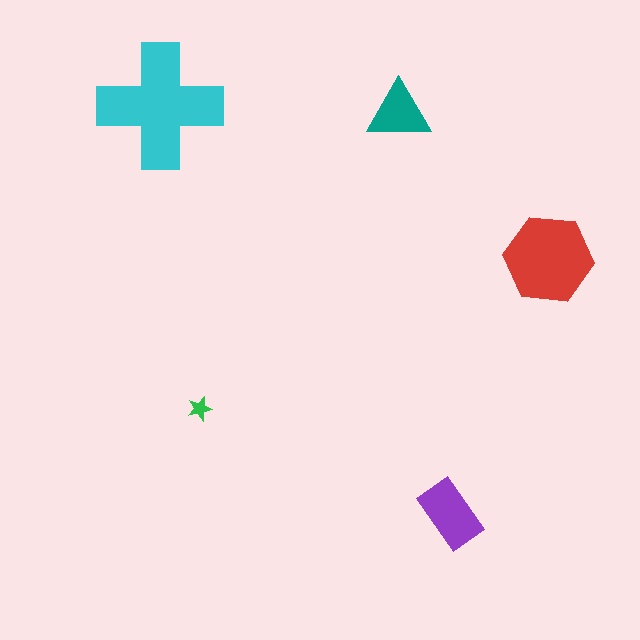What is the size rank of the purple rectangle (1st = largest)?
3rd.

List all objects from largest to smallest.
The cyan cross, the red hexagon, the purple rectangle, the teal triangle, the green star.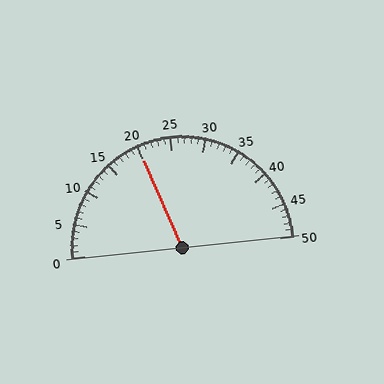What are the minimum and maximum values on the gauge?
The gauge ranges from 0 to 50.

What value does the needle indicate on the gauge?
The needle indicates approximately 20.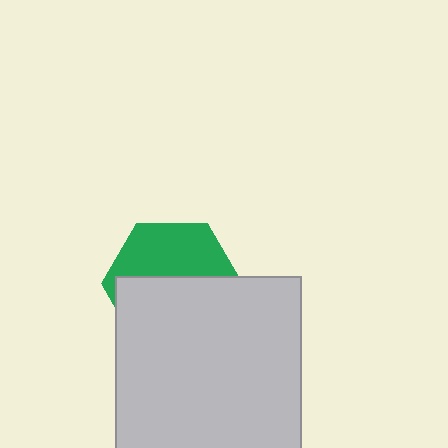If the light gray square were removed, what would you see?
You would see the complete green hexagon.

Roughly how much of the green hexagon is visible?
A small part of it is visible (roughly 43%).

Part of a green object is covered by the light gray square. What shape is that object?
It is a hexagon.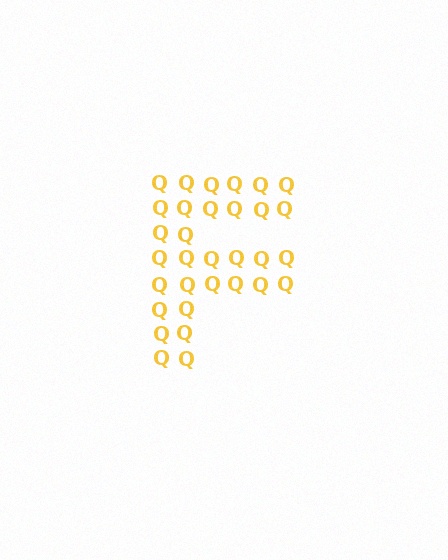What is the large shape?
The large shape is the letter F.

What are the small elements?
The small elements are letter Q's.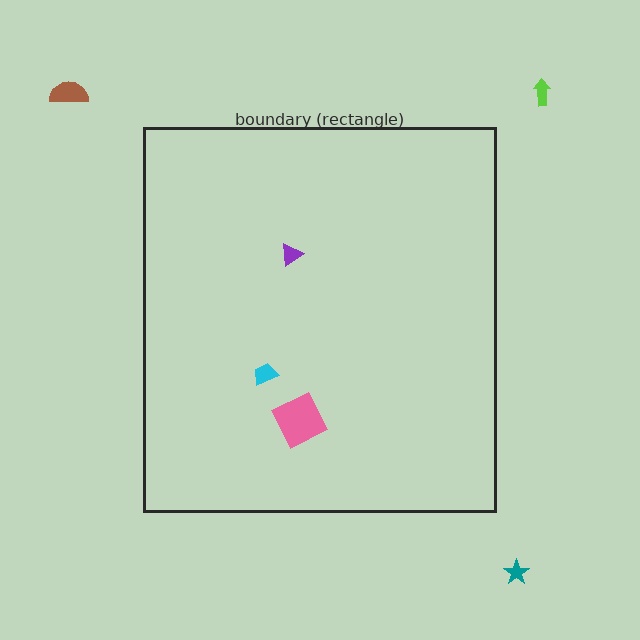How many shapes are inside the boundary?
3 inside, 3 outside.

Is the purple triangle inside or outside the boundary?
Inside.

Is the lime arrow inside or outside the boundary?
Outside.